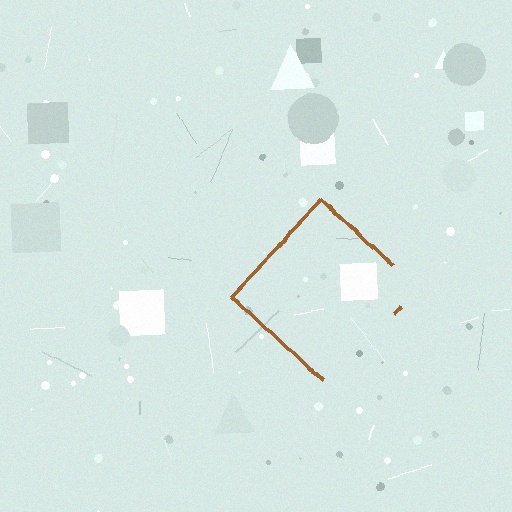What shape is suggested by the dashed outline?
The dashed outline suggests a diamond.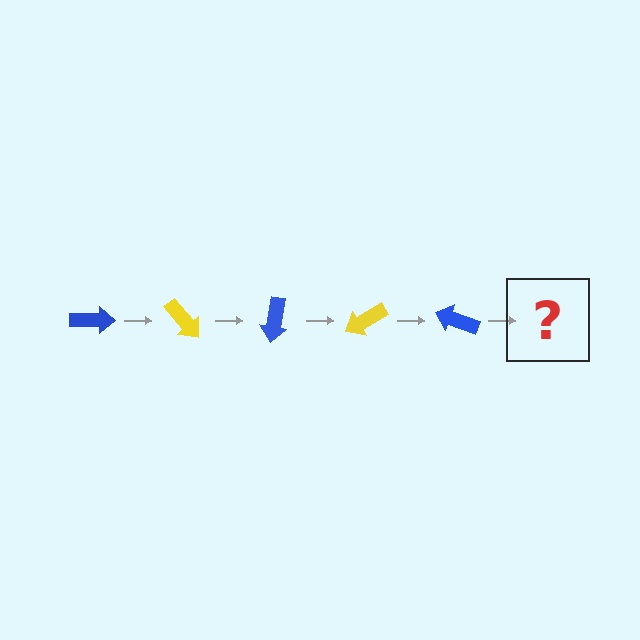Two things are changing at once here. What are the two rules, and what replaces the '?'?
The two rules are that it rotates 50 degrees each step and the color cycles through blue and yellow. The '?' should be a yellow arrow, rotated 250 degrees from the start.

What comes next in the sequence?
The next element should be a yellow arrow, rotated 250 degrees from the start.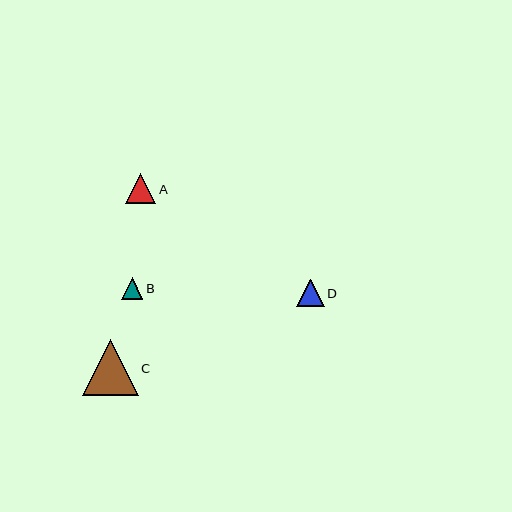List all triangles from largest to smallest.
From largest to smallest: C, A, D, B.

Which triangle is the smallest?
Triangle B is the smallest with a size of approximately 21 pixels.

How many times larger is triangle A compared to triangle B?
Triangle A is approximately 1.4 times the size of triangle B.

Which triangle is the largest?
Triangle C is the largest with a size of approximately 56 pixels.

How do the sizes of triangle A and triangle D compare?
Triangle A and triangle D are approximately the same size.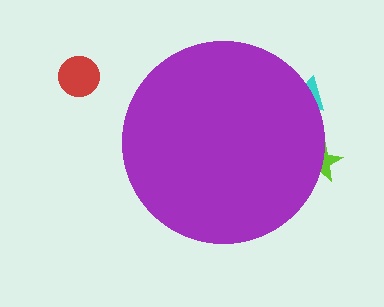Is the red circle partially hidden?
No, the red circle is fully visible.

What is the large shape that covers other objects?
A purple circle.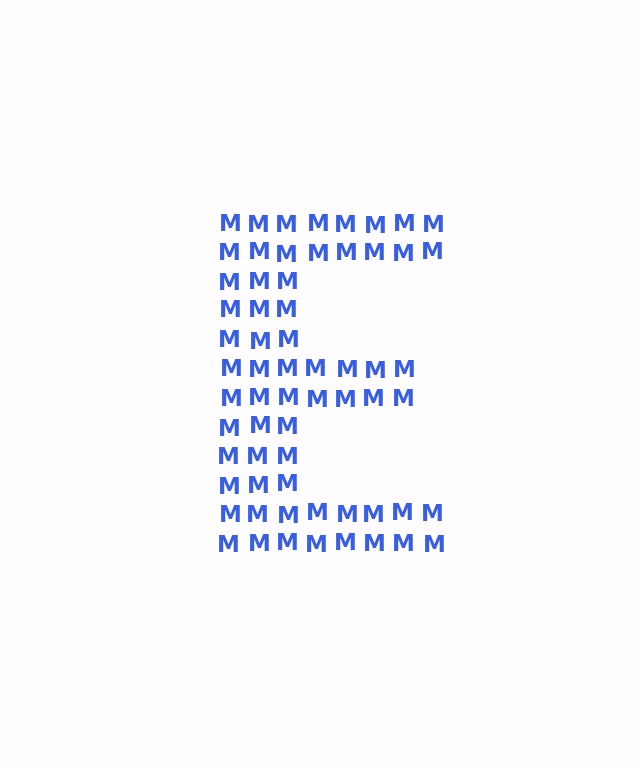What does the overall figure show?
The overall figure shows the letter E.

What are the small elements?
The small elements are letter M's.